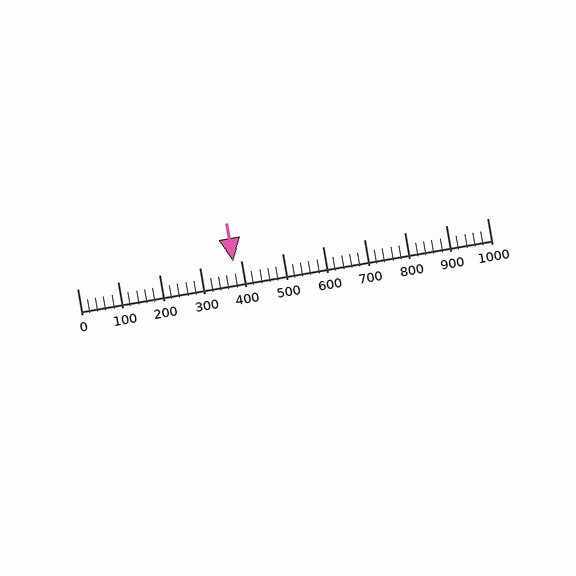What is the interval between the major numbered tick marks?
The major tick marks are spaced 100 units apart.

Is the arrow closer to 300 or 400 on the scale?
The arrow is closer to 400.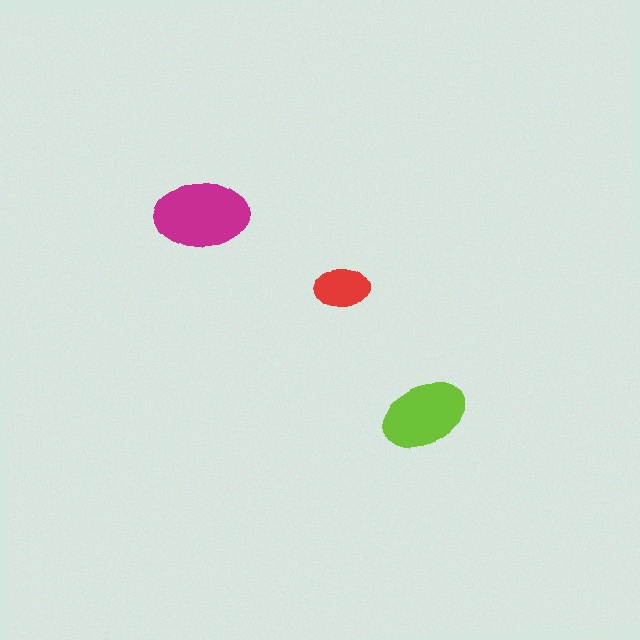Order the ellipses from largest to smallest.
the magenta one, the lime one, the red one.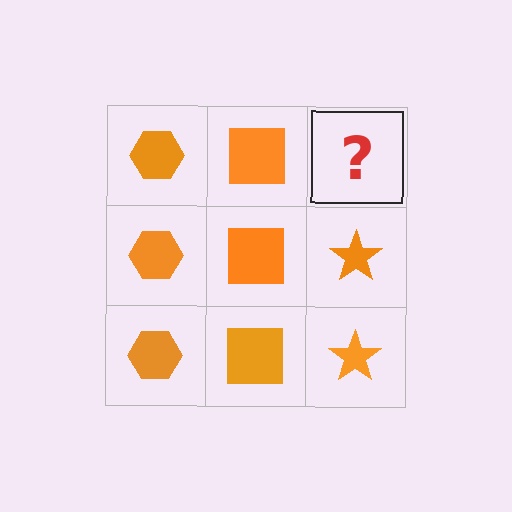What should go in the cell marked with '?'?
The missing cell should contain an orange star.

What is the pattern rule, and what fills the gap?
The rule is that each column has a consistent shape. The gap should be filled with an orange star.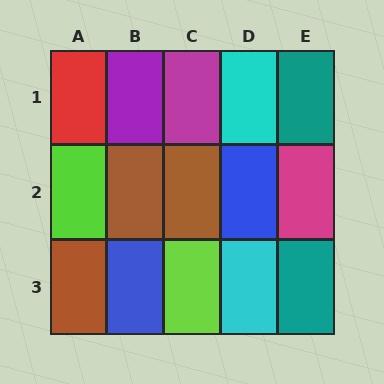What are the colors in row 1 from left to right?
Red, purple, magenta, cyan, teal.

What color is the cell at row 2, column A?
Lime.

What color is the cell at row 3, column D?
Cyan.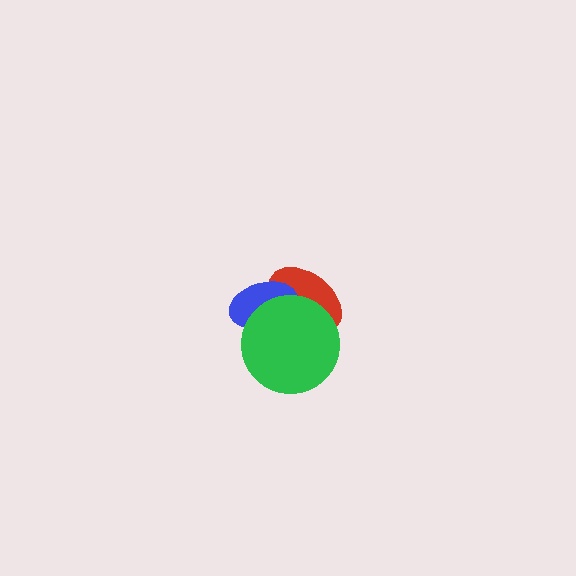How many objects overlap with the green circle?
2 objects overlap with the green circle.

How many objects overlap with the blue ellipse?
2 objects overlap with the blue ellipse.